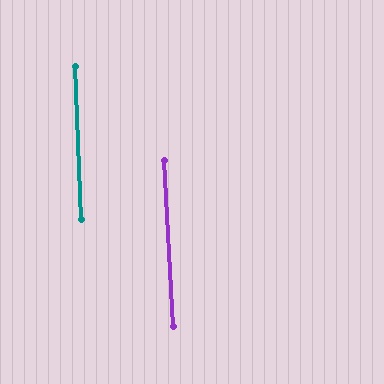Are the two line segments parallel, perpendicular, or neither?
Parallel — their directions differ by only 1.0°.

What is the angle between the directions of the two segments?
Approximately 1 degree.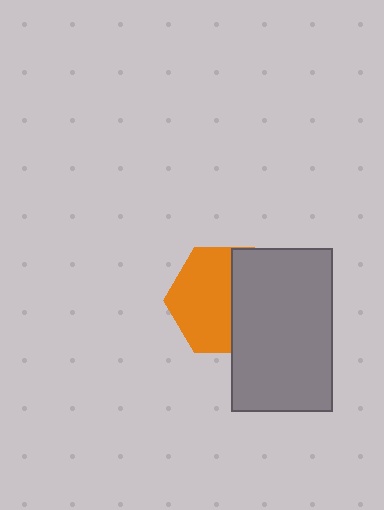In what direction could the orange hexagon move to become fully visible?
The orange hexagon could move left. That would shift it out from behind the gray rectangle entirely.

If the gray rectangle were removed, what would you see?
You would see the complete orange hexagon.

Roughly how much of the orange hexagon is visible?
About half of it is visible (roughly 58%).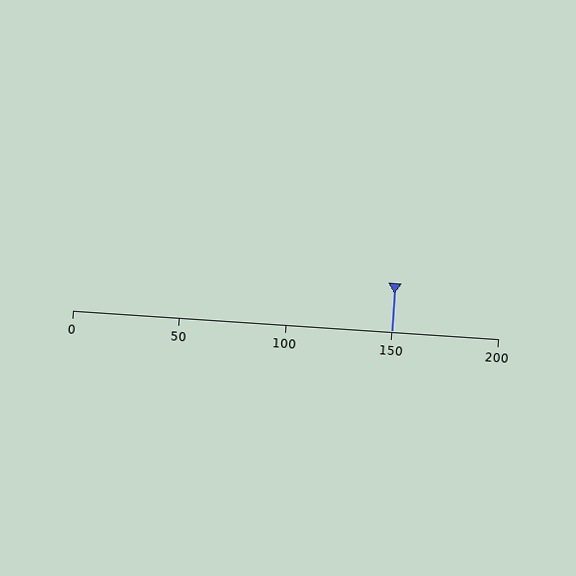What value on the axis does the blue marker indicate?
The marker indicates approximately 150.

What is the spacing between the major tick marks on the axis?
The major ticks are spaced 50 apart.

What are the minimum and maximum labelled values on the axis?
The axis runs from 0 to 200.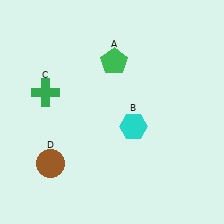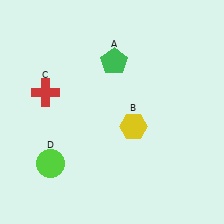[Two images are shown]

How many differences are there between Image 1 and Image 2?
There are 3 differences between the two images.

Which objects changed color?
B changed from cyan to yellow. C changed from green to red. D changed from brown to lime.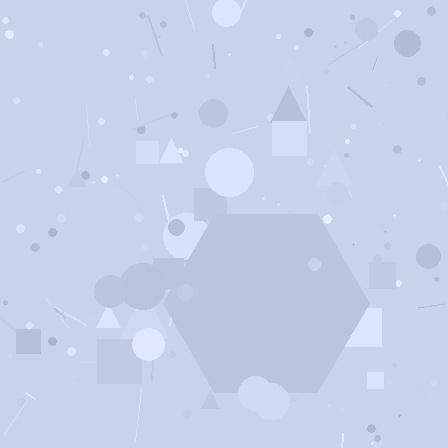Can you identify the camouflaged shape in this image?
The camouflaged shape is a hexagon.